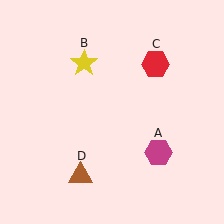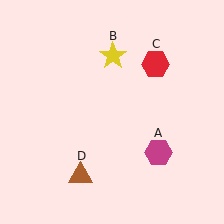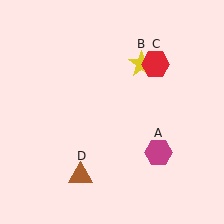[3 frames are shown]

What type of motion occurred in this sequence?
The yellow star (object B) rotated clockwise around the center of the scene.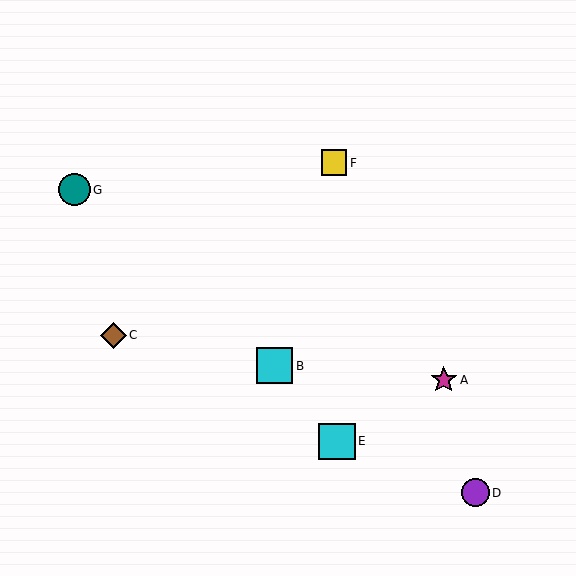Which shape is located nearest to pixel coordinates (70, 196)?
The teal circle (labeled G) at (75, 190) is nearest to that location.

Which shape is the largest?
The cyan square (labeled E) is the largest.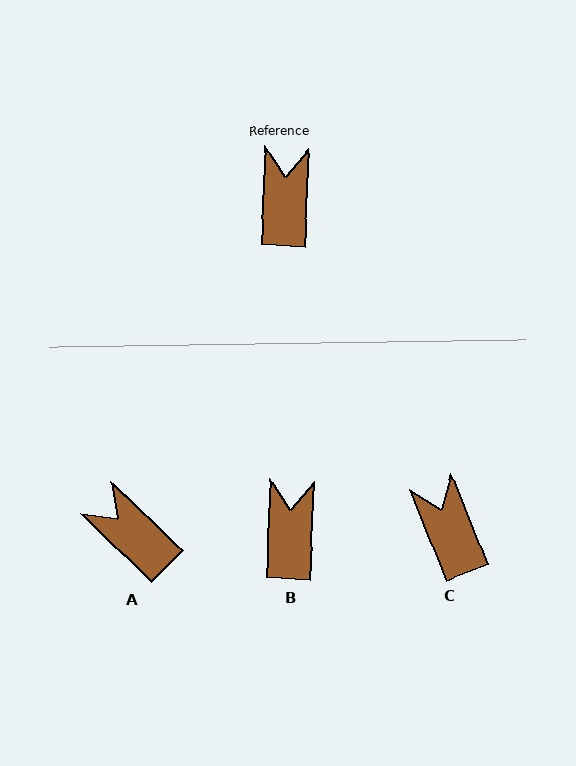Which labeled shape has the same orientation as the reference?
B.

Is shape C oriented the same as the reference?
No, it is off by about 24 degrees.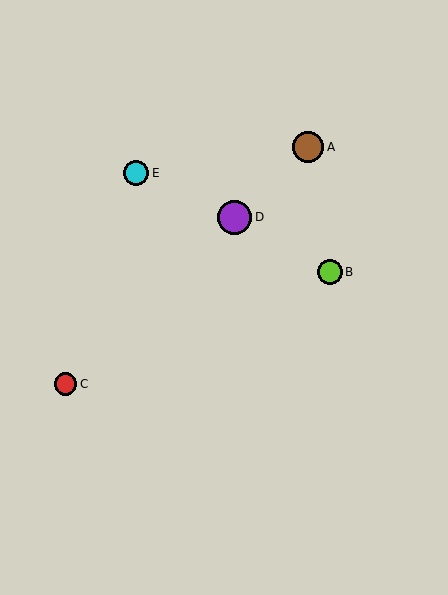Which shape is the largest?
The purple circle (labeled D) is the largest.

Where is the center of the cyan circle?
The center of the cyan circle is at (136, 173).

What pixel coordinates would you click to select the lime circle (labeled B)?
Click at (330, 272) to select the lime circle B.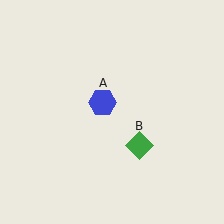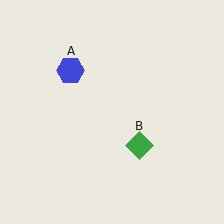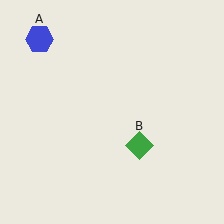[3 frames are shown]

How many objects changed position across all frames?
1 object changed position: blue hexagon (object A).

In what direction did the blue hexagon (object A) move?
The blue hexagon (object A) moved up and to the left.